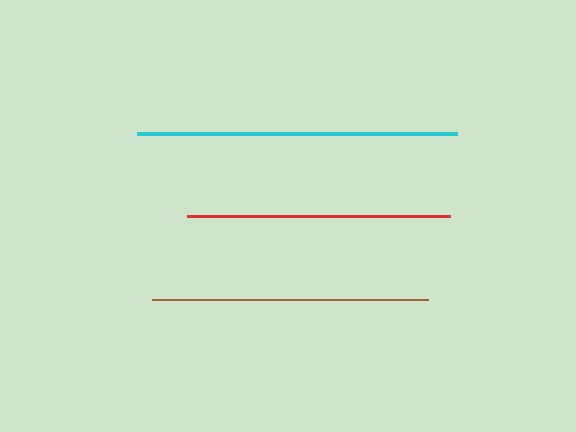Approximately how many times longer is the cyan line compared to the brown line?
The cyan line is approximately 1.2 times the length of the brown line.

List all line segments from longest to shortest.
From longest to shortest: cyan, brown, red.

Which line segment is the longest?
The cyan line is the longest at approximately 320 pixels.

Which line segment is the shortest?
The red line is the shortest at approximately 263 pixels.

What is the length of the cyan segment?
The cyan segment is approximately 320 pixels long.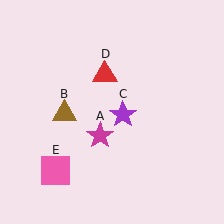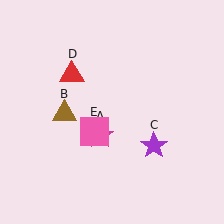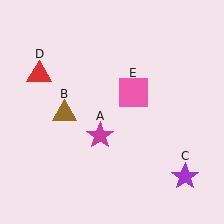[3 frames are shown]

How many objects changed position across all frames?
3 objects changed position: purple star (object C), red triangle (object D), pink square (object E).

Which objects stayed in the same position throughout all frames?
Magenta star (object A) and brown triangle (object B) remained stationary.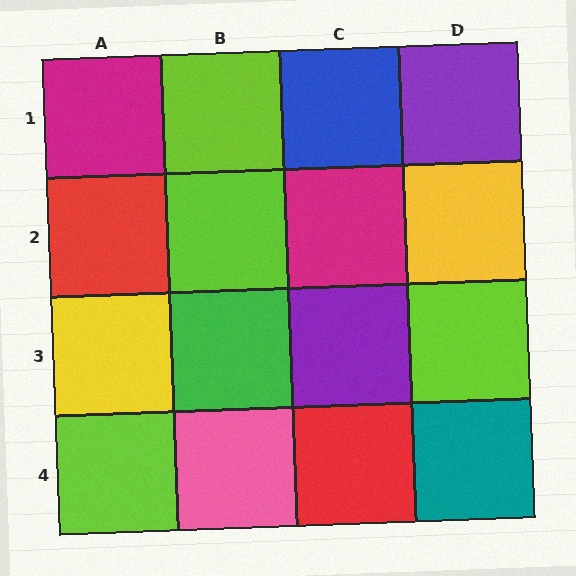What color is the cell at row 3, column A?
Yellow.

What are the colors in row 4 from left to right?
Lime, pink, red, teal.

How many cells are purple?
2 cells are purple.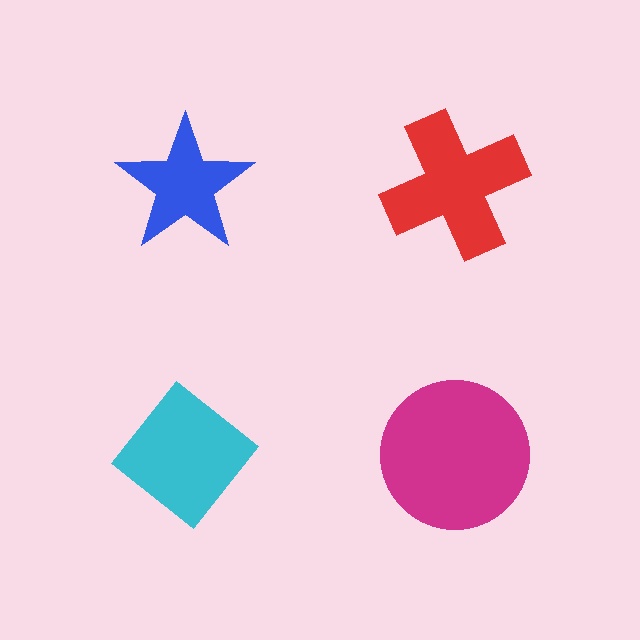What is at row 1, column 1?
A blue star.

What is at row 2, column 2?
A magenta circle.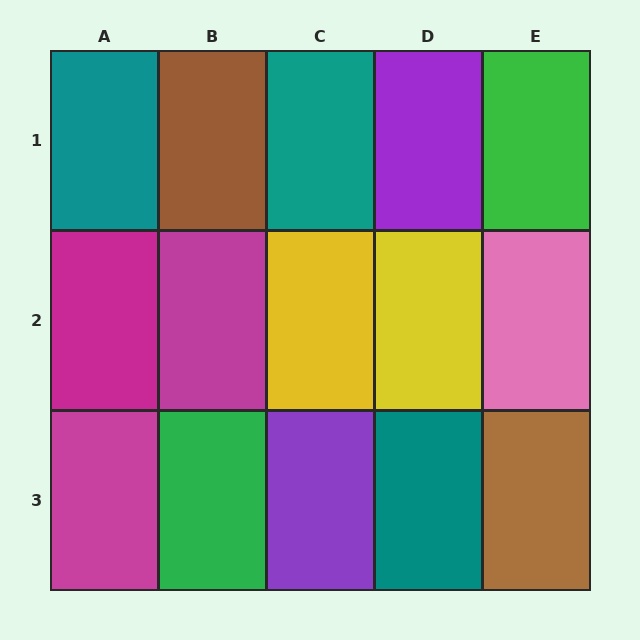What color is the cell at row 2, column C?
Yellow.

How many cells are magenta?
3 cells are magenta.